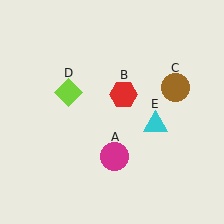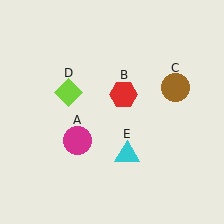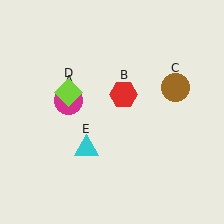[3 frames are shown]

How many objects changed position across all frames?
2 objects changed position: magenta circle (object A), cyan triangle (object E).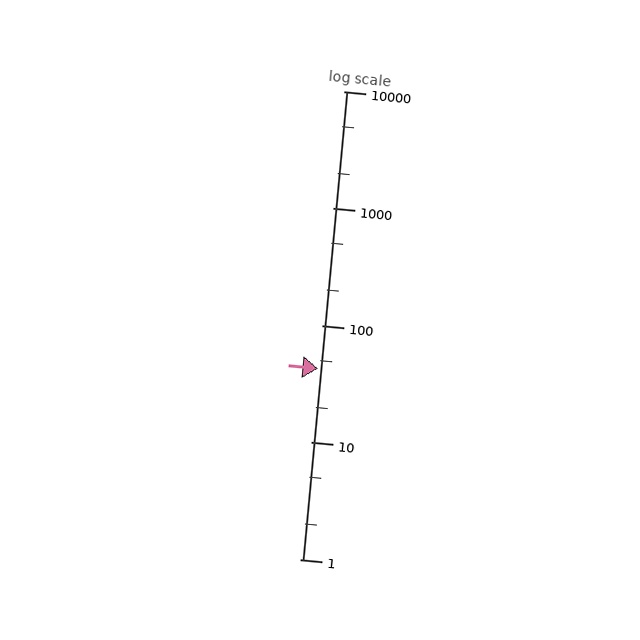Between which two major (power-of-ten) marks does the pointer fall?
The pointer is between 10 and 100.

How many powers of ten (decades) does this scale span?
The scale spans 4 decades, from 1 to 10000.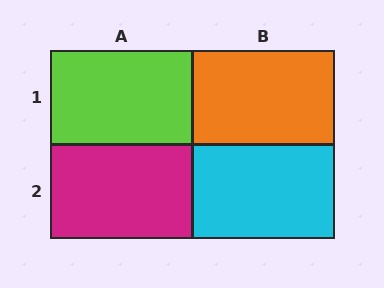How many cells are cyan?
1 cell is cyan.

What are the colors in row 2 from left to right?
Magenta, cyan.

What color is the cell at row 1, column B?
Orange.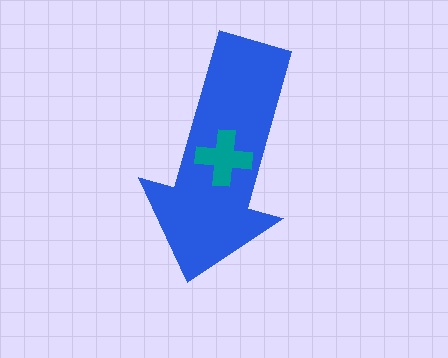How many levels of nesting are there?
2.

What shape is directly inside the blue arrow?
The teal cross.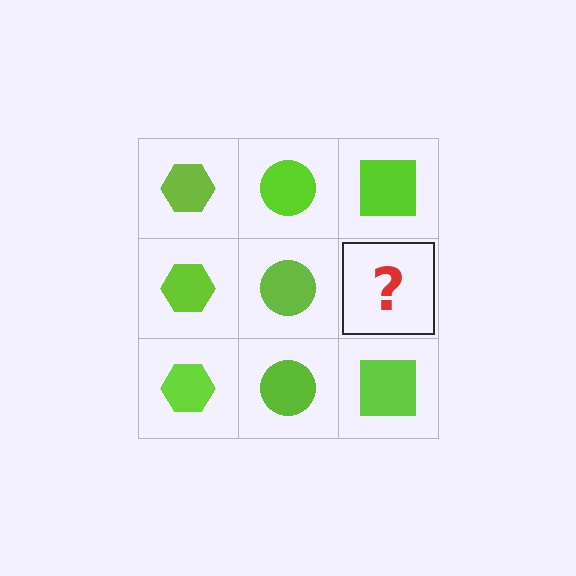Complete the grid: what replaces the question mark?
The question mark should be replaced with a lime square.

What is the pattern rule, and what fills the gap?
The rule is that each column has a consistent shape. The gap should be filled with a lime square.